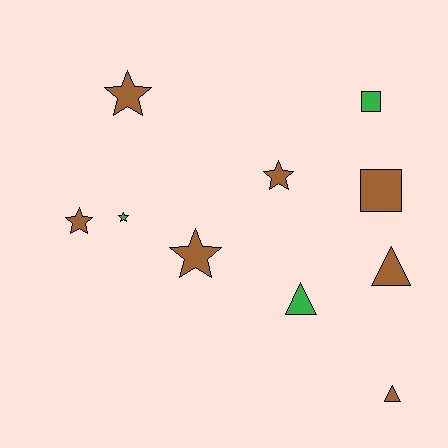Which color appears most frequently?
Brown, with 7 objects.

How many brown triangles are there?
There are 2 brown triangles.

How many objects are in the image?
There are 10 objects.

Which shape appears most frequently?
Star, with 5 objects.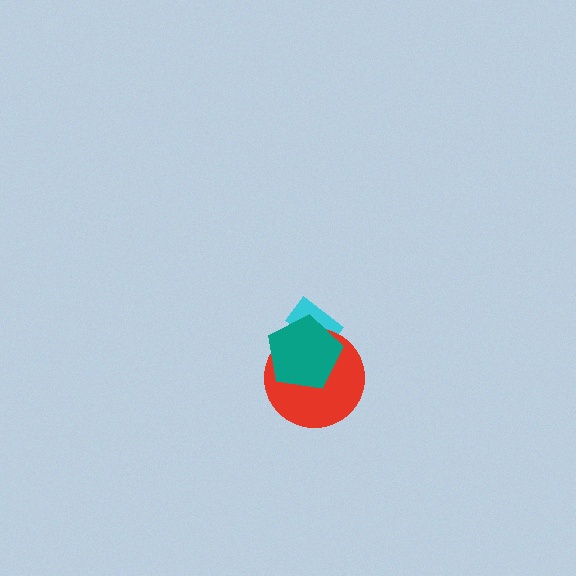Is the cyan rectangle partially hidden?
Yes, it is partially covered by another shape.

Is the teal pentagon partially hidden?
No, no other shape covers it.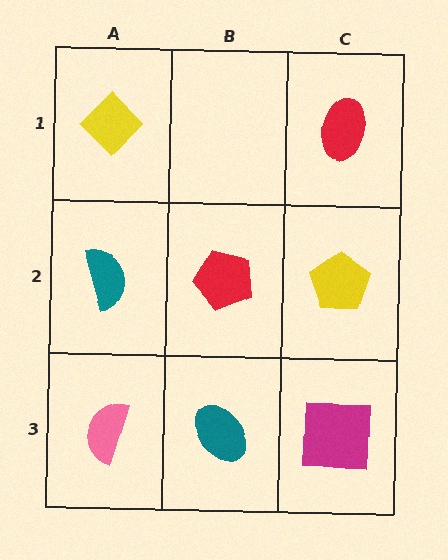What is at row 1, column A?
A yellow diamond.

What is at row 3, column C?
A magenta square.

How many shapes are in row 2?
3 shapes.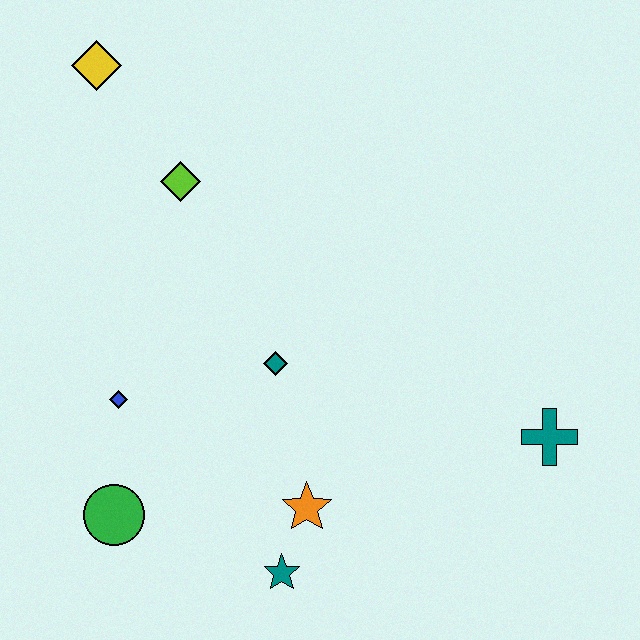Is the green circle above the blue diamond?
No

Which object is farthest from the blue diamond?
The teal cross is farthest from the blue diamond.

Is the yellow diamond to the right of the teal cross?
No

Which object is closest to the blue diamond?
The green circle is closest to the blue diamond.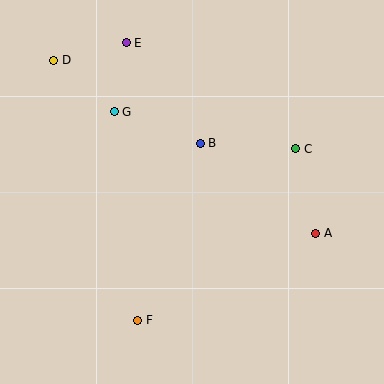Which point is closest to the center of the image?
Point B at (200, 143) is closest to the center.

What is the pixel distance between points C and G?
The distance between C and G is 186 pixels.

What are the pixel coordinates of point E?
Point E is at (126, 43).